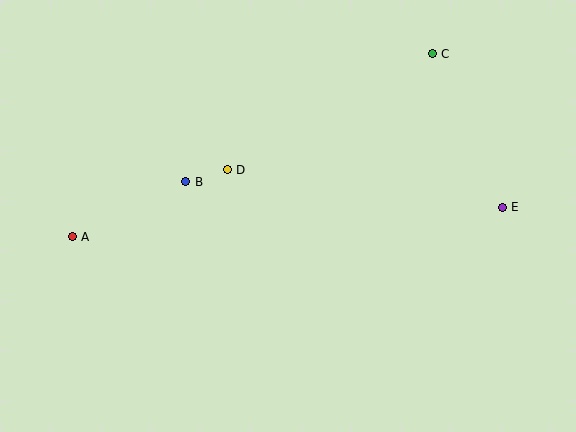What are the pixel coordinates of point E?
Point E is at (502, 207).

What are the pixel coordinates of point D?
Point D is at (227, 170).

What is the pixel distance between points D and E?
The distance between D and E is 277 pixels.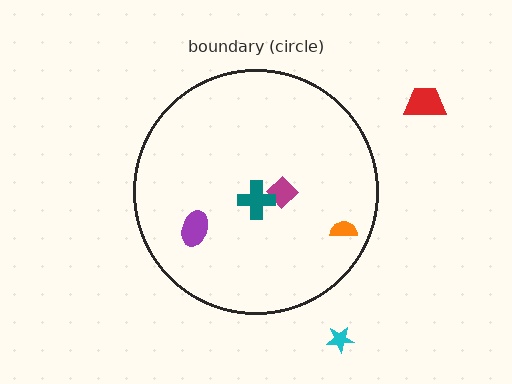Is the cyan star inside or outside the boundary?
Outside.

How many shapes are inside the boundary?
4 inside, 2 outside.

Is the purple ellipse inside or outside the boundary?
Inside.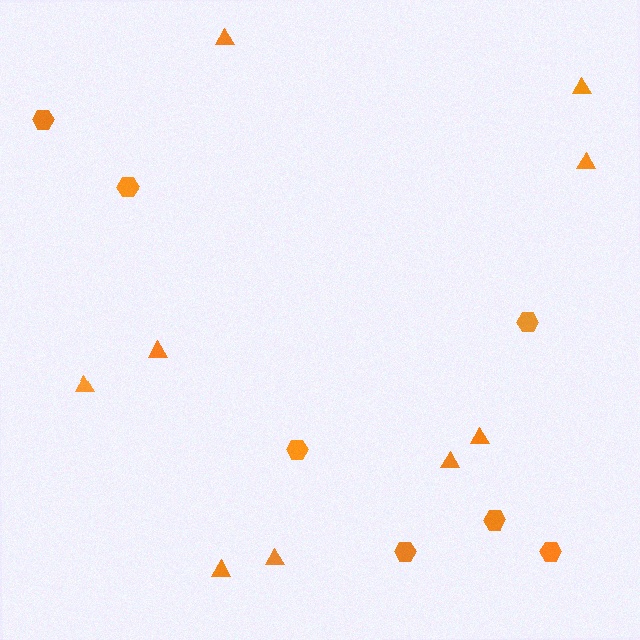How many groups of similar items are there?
There are 2 groups: one group of triangles (9) and one group of hexagons (7).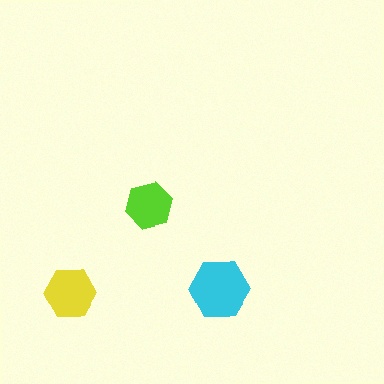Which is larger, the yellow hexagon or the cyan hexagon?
The cyan one.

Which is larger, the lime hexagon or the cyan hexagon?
The cyan one.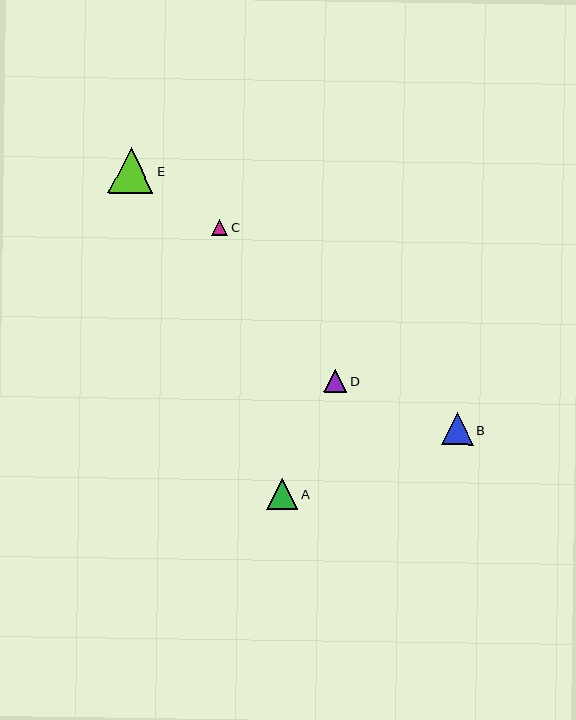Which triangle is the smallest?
Triangle C is the smallest with a size of approximately 16 pixels.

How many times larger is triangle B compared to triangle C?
Triangle B is approximately 1.9 times the size of triangle C.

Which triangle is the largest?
Triangle E is the largest with a size of approximately 46 pixels.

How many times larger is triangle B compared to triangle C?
Triangle B is approximately 1.9 times the size of triangle C.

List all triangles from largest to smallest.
From largest to smallest: E, B, A, D, C.